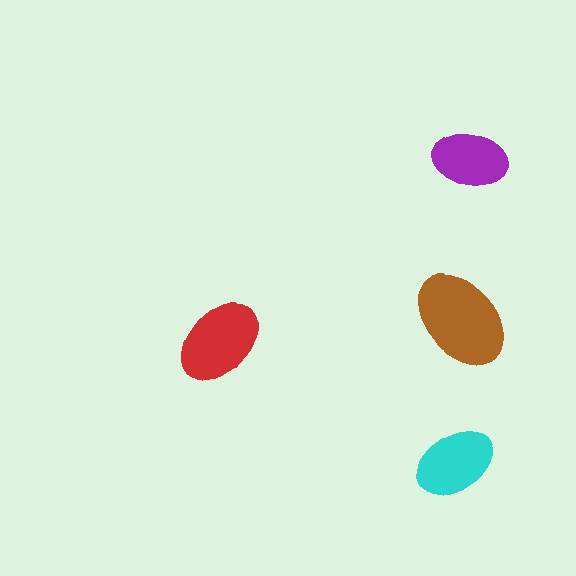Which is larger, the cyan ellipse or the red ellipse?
The red one.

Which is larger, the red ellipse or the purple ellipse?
The red one.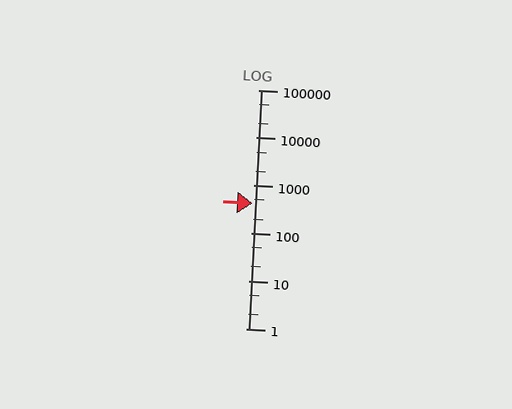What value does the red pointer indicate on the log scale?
The pointer indicates approximately 430.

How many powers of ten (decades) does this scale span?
The scale spans 5 decades, from 1 to 100000.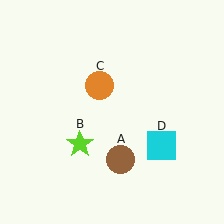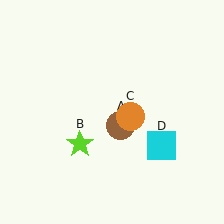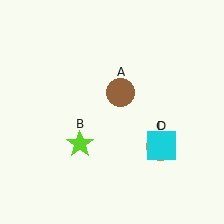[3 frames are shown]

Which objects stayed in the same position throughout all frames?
Lime star (object B) and cyan square (object D) remained stationary.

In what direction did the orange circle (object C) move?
The orange circle (object C) moved down and to the right.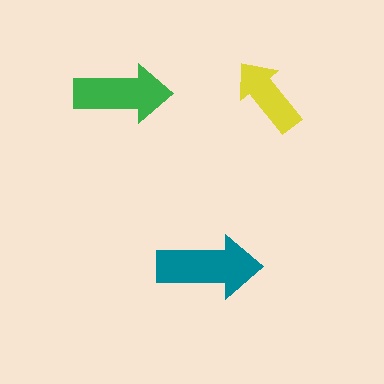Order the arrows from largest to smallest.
the teal one, the green one, the yellow one.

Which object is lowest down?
The teal arrow is bottommost.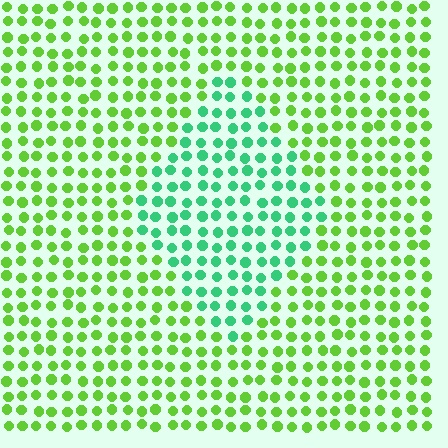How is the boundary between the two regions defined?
The boundary is defined purely by a slight shift in hue (about 45 degrees). Spacing, size, and orientation are identical on both sides.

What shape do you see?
I see a diamond.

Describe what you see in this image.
The image is filled with small lime elements in a uniform arrangement. A diamond-shaped region is visible where the elements are tinted to a slightly different hue, forming a subtle color boundary.